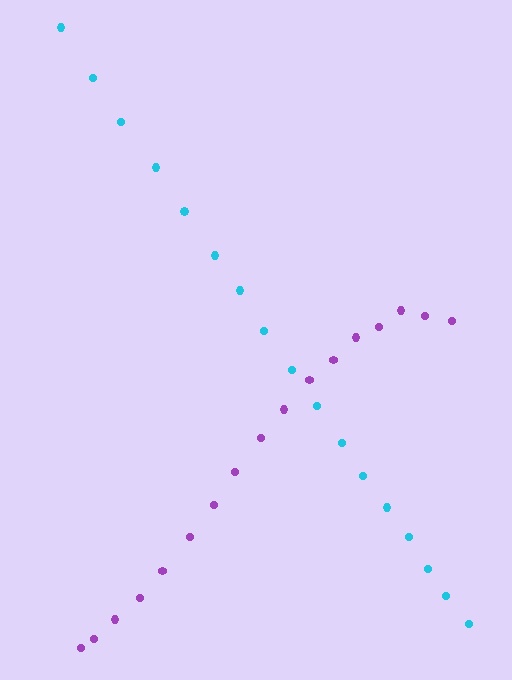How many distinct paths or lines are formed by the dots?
There are 2 distinct paths.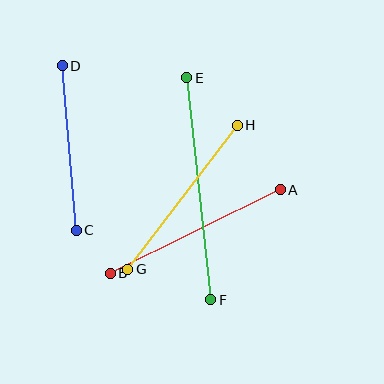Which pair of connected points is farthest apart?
Points E and F are farthest apart.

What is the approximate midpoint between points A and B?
The midpoint is at approximately (195, 232) pixels.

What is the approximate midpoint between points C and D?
The midpoint is at approximately (69, 148) pixels.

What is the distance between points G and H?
The distance is approximately 181 pixels.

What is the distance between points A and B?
The distance is approximately 189 pixels.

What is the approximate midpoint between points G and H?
The midpoint is at approximately (183, 197) pixels.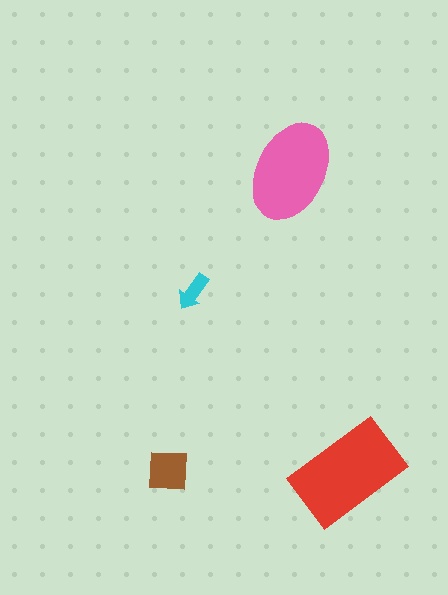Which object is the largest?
The red rectangle.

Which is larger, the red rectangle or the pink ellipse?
The red rectangle.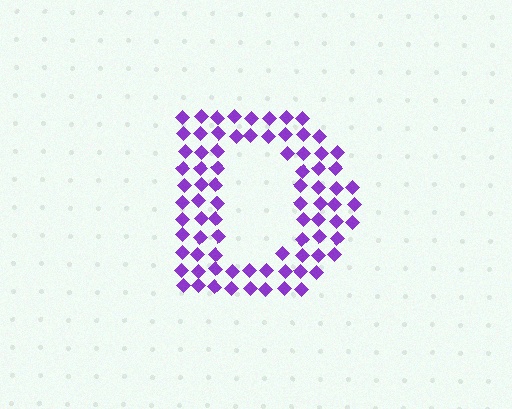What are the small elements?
The small elements are diamonds.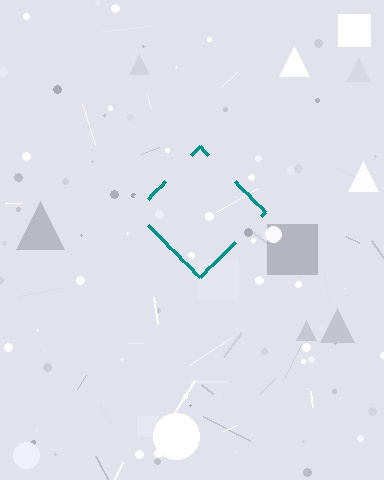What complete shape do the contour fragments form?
The contour fragments form a diamond.